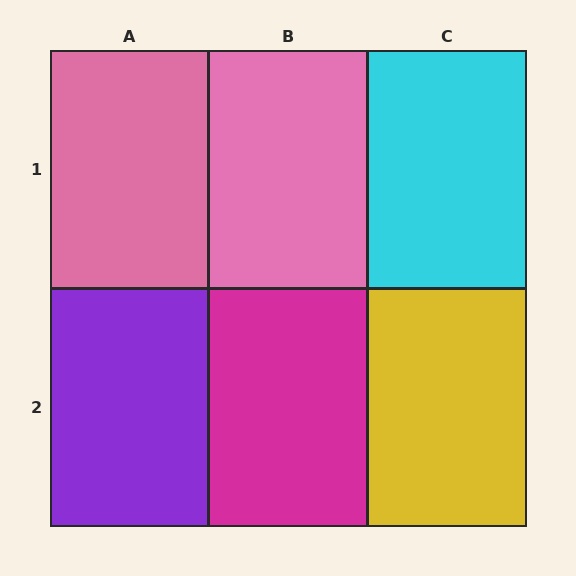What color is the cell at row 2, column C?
Yellow.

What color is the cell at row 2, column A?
Purple.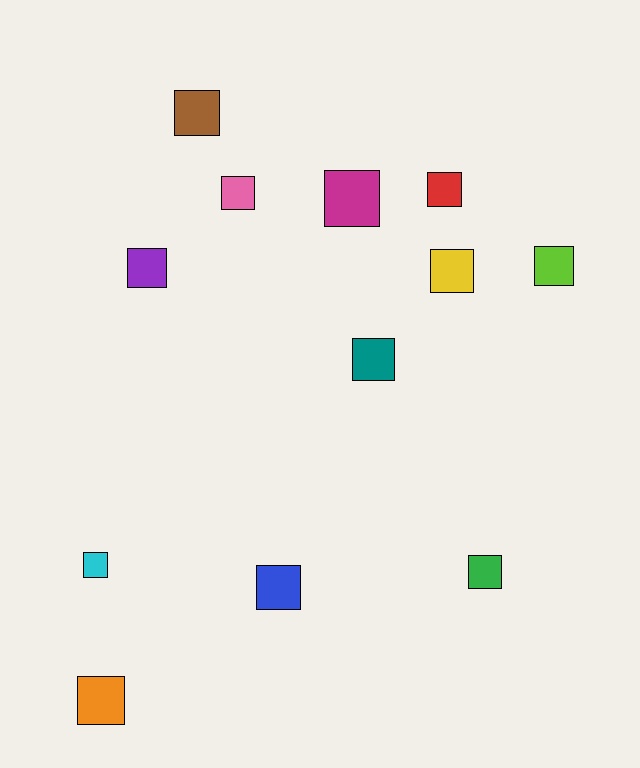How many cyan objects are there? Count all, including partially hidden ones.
There is 1 cyan object.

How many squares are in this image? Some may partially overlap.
There are 12 squares.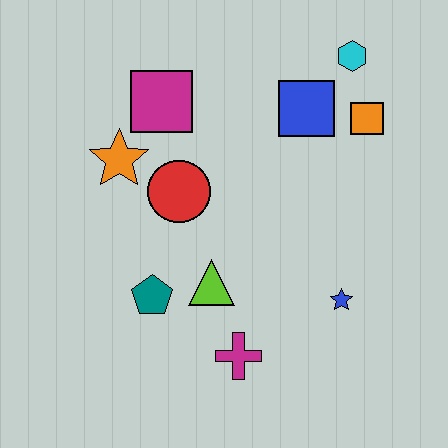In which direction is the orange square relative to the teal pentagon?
The orange square is to the right of the teal pentagon.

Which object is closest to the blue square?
The orange square is closest to the blue square.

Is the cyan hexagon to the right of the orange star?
Yes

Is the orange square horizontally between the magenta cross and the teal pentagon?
No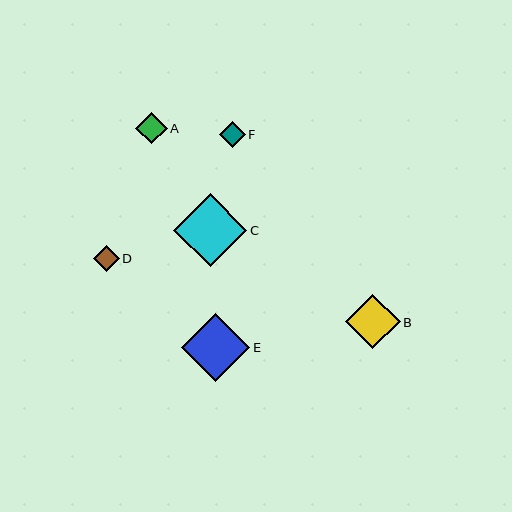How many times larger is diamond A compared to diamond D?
Diamond A is approximately 1.2 times the size of diamond D.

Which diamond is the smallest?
Diamond F is the smallest with a size of approximately 26 pixels.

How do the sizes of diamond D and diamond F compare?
Diamond D and diamond F are approximately the same size.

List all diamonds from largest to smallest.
From largest to smallest: C, E, B, A, D, F.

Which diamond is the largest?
Diamond C is the largest with a size of approximately 73 pixels.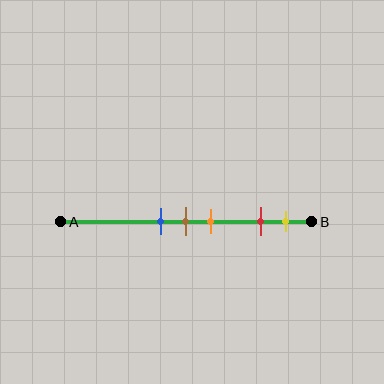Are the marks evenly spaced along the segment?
No, the marks are not evenly spaced.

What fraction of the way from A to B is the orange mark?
The orange mark is approximately 60% (0.6) of the way from A to B.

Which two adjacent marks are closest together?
The blue and brown marks are the closest adjacent pair.